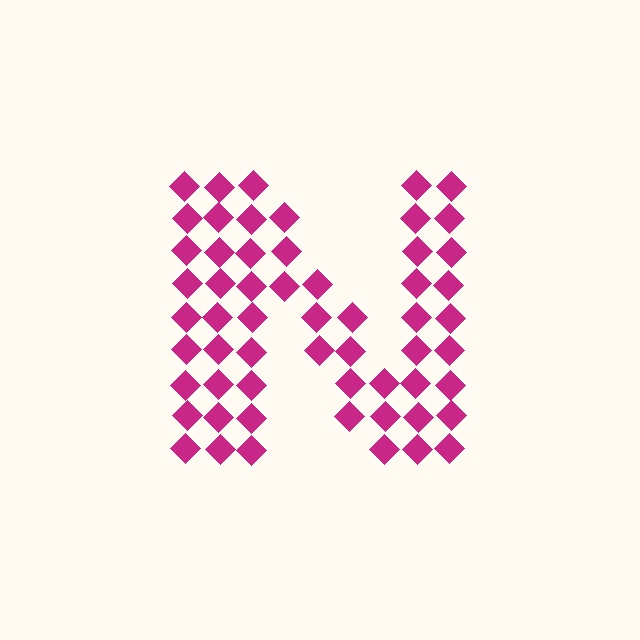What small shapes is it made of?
It is made of small diamonds.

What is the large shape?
The large shape is the letter N.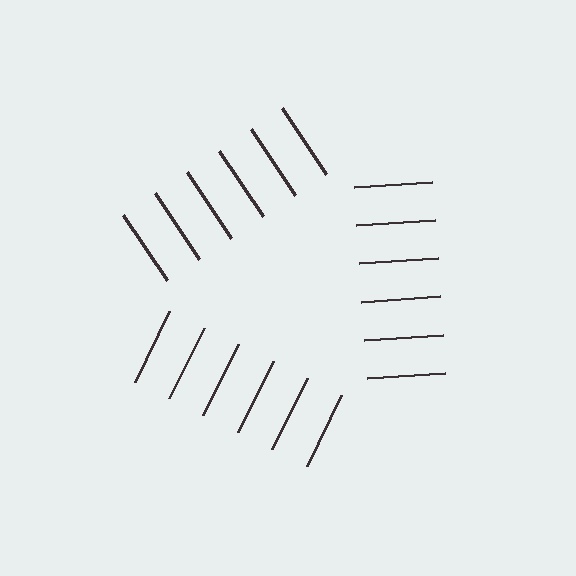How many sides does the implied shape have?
3 sides — the line-ends trace a triangle.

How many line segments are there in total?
18 — 6 along each of the 3 edges.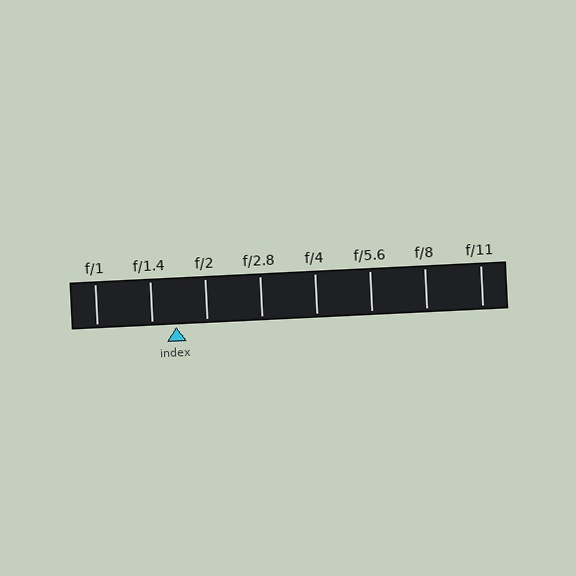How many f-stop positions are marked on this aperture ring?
There are 8 f-stop positions marked.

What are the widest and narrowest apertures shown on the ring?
The widest aperture shown is f/1 and the narrowest is f/11.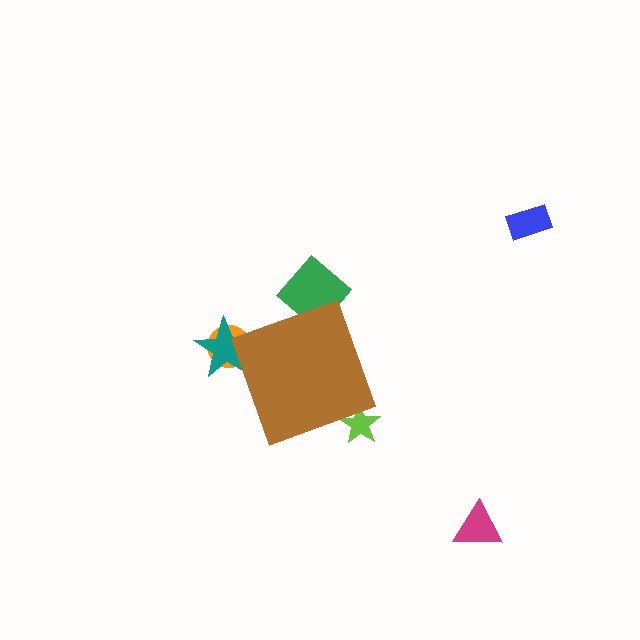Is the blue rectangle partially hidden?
No, the blue rectangle is fully visible.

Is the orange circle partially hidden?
Yes, the orange circle is partially hidden behind the brown diamond.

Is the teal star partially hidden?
Yes, the teal star is partially hidden behind the brown diamond.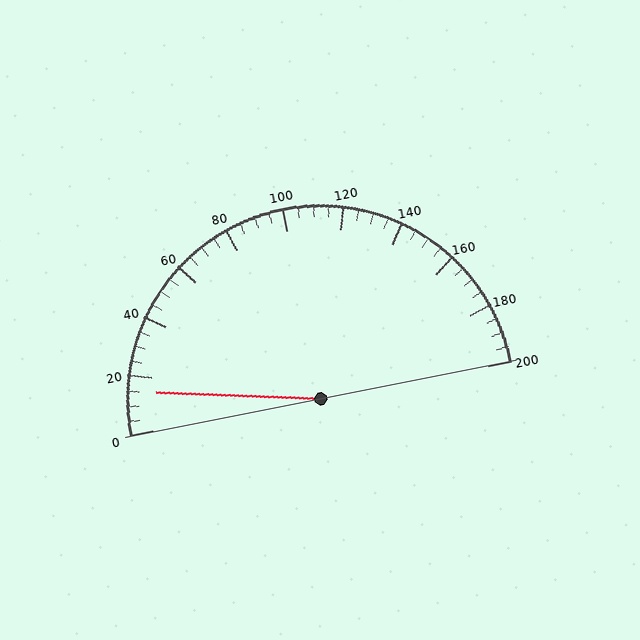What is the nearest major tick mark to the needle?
The nearest major tick mark is 20.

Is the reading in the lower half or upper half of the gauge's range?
The reading is in the lower half of the range (0 to 200).